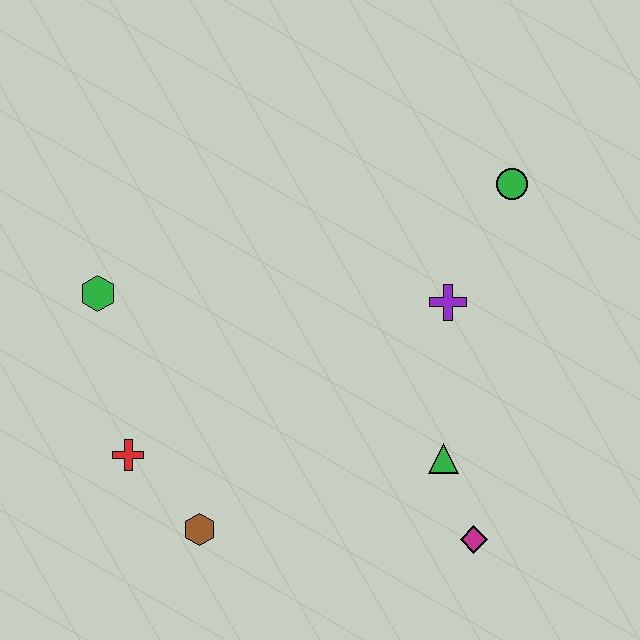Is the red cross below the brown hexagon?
No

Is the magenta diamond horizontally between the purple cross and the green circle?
Yes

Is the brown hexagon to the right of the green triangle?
No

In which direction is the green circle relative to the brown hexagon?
The green circle is above the brown hexagon.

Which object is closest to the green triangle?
The magenta diamond is closest to the green triangle.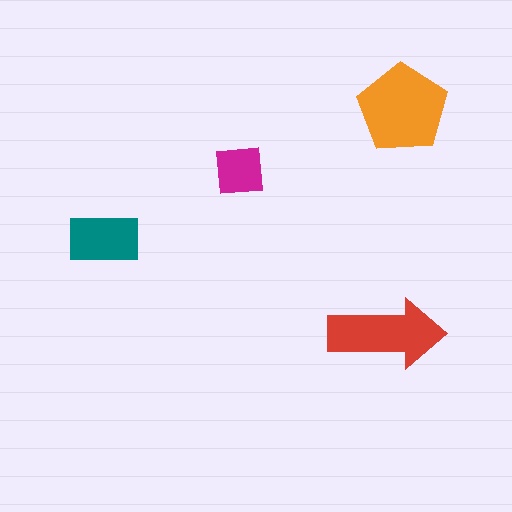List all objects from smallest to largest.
The magenta square, the teal rectangle, the red arrow, the orange pentagon.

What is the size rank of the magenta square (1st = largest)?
4th.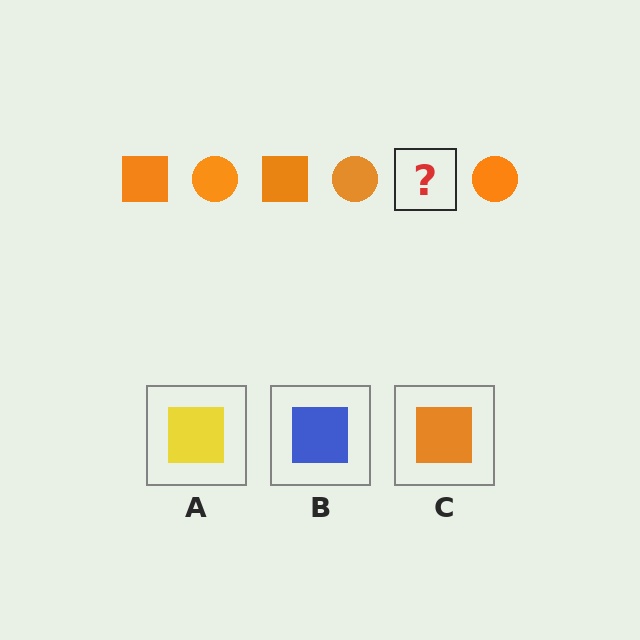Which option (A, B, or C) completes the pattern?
C.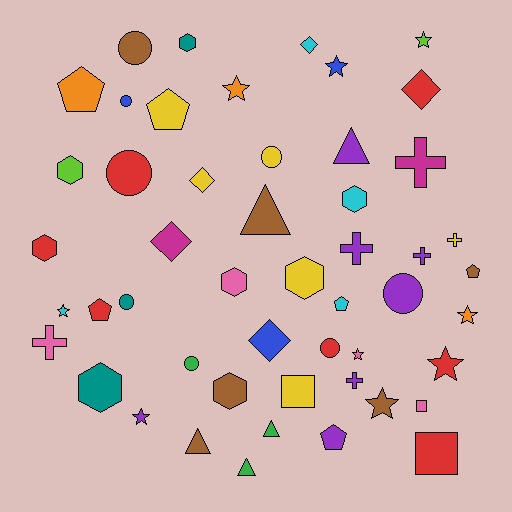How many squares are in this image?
There are 3 squares.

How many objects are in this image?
There are 50 objects.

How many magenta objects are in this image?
There are 2 magenta objects.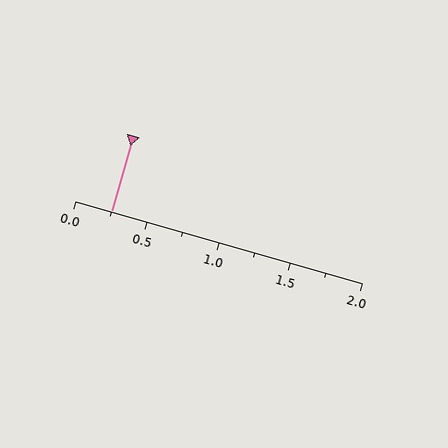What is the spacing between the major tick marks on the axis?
The major ticks are spaced 0.5 apart.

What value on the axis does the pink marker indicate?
The marker indicates approximately 0.25.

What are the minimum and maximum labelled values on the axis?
The axis runs from 0.0 to 2.0.